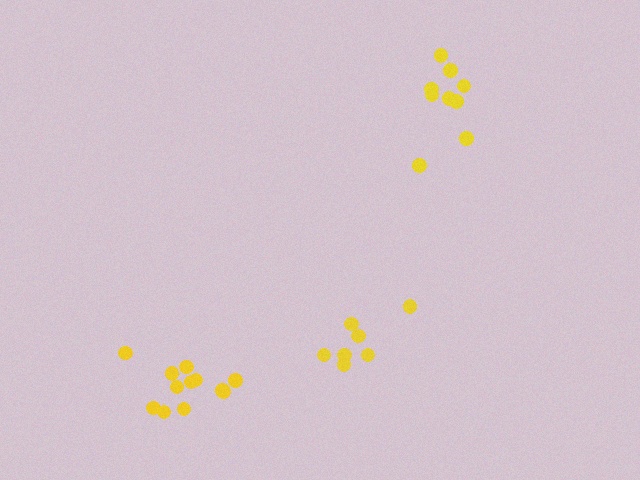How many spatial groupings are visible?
There are 3 spatial groupings.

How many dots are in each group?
Group 1: 12 dots, Group 2: 7 dots, Group 3: 9 dots (28 total).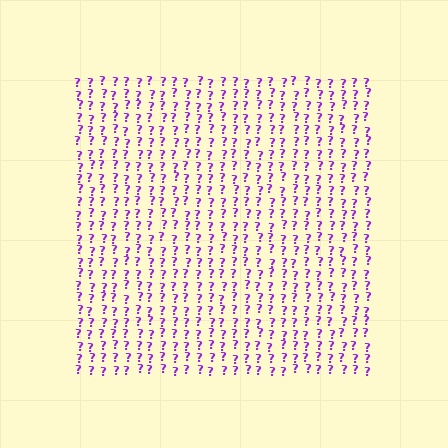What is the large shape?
The large shape is a square.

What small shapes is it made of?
It is made of small question marks.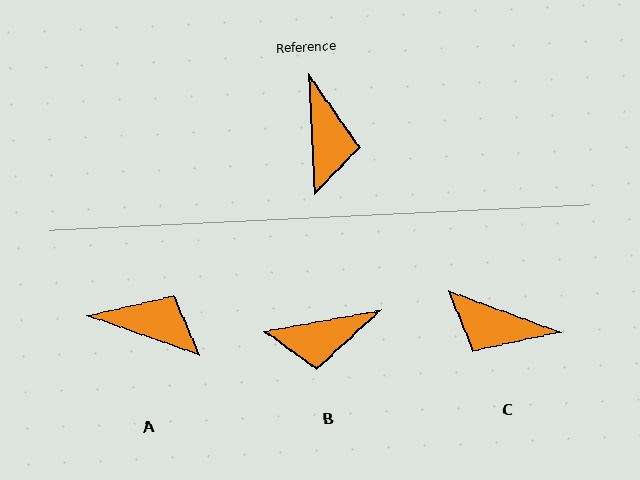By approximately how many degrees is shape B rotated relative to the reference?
Approximately 82 degrees clockwise.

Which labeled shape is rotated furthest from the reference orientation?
C, about 113 degrees away.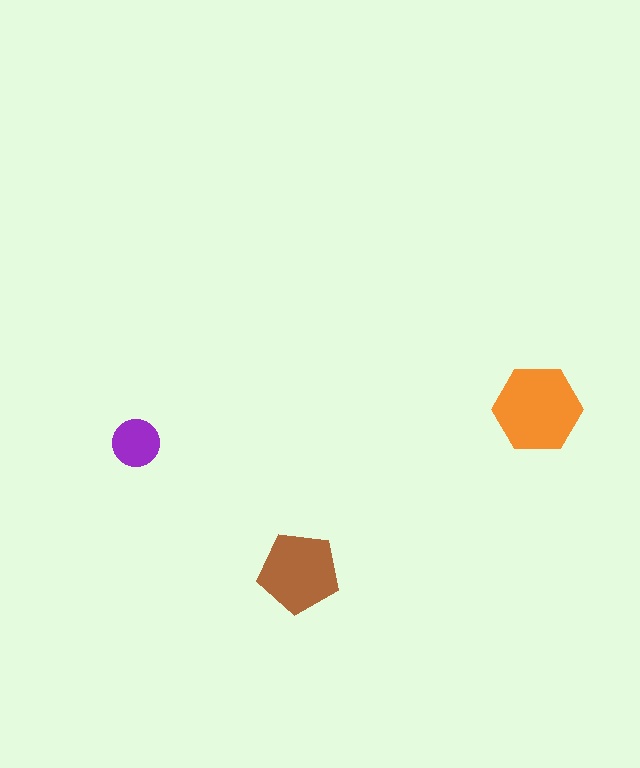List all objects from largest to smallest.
The orange hexagon, the brown pentagon, the purple circle.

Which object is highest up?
The orange hexagon is topmost.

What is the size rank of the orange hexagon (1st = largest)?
1st.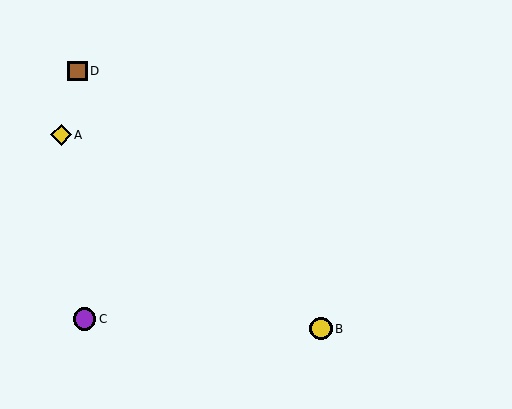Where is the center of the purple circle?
The center of the purple circle is at (84, 319).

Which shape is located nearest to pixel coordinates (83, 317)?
The purple circle (labeled C) at (84, 319) is nearest to that location.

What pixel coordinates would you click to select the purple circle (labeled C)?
Click at (84, 319) to select the purple circle C.